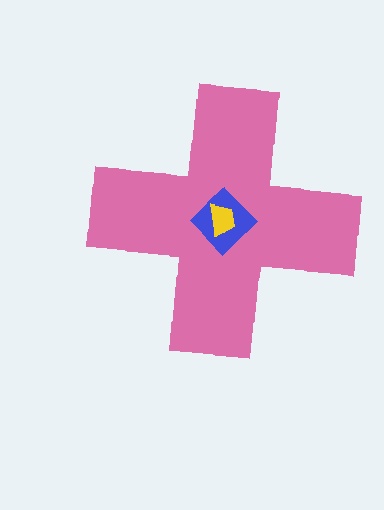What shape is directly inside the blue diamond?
The yellow trapezoid.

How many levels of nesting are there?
3.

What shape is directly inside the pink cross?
The blue diamond.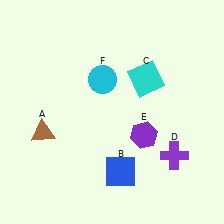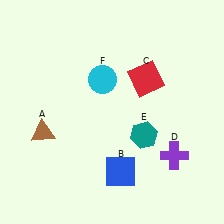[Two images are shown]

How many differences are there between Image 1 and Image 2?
There are 2 differences between the two images.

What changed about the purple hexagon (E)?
In Image 1, E is purple. In Image 2, it changed to teal.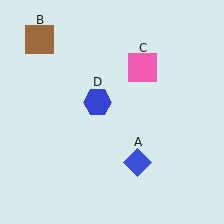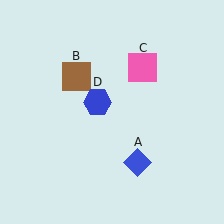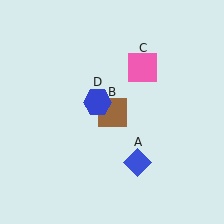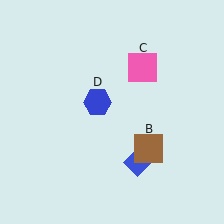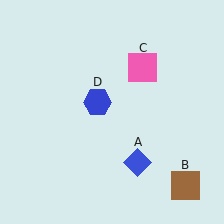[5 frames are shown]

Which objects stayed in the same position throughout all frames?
Blue diamond (object A) and pink square (object C) and blue hexagon (object D) remained stationary.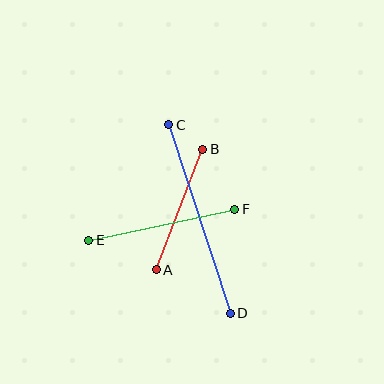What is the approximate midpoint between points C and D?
The midpoint is at approximately (200, 219) pixels.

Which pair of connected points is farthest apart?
Points C and D are farthest apart.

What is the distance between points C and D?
The distance is approximately 198 pixels.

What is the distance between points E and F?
The distance is approximately 149 pixels.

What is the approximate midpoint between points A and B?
The midpoint is at approximately (179, 210) pixels.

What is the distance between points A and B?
The distance is approximately 129 pixels.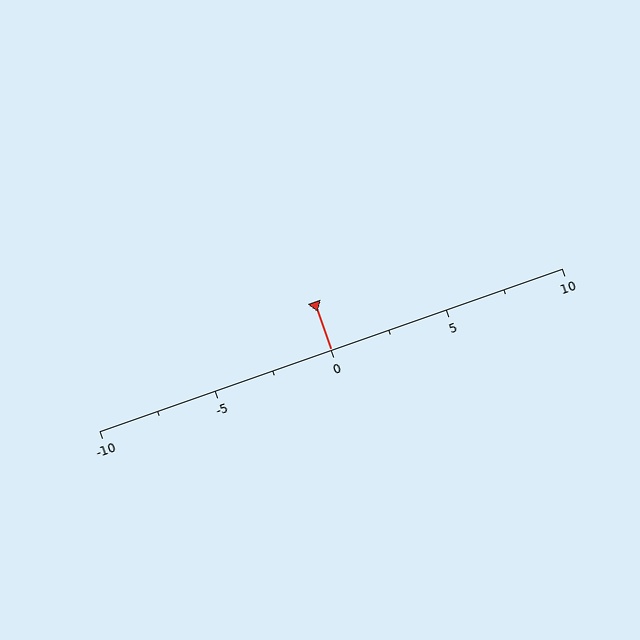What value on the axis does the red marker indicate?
The marker indicates approximately 0.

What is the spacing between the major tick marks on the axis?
The major ticks are spaced 5 apart.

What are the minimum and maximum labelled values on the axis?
The axis runs from -10 to 10.